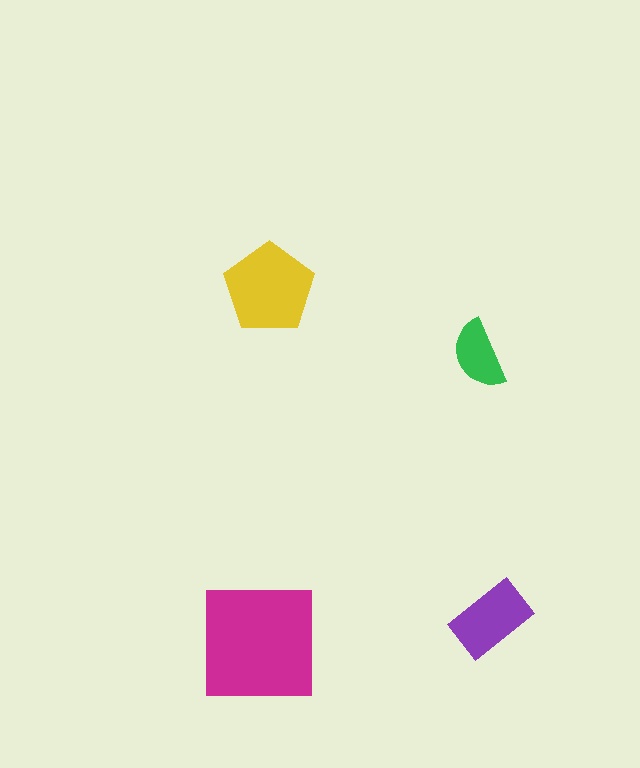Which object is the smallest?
The green semicircle.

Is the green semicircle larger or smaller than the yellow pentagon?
Smaller.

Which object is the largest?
The magenta square.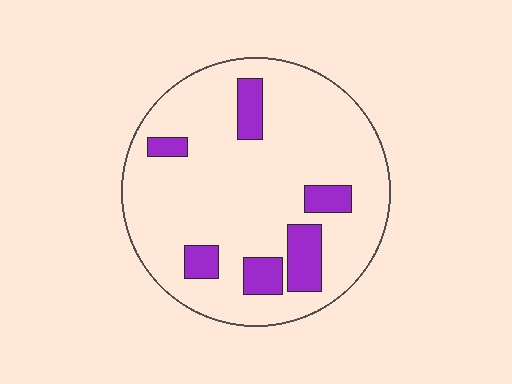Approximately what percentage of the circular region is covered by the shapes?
Approximately 15%.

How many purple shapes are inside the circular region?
6.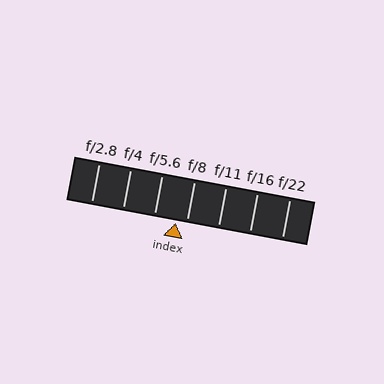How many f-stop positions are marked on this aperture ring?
There are 7 f-stop positions marked.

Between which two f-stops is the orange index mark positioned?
The index mark is between f/5.6 and f/8.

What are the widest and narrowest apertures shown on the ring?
The widest aperture shown is f/2.8 and the narrowest is f/22.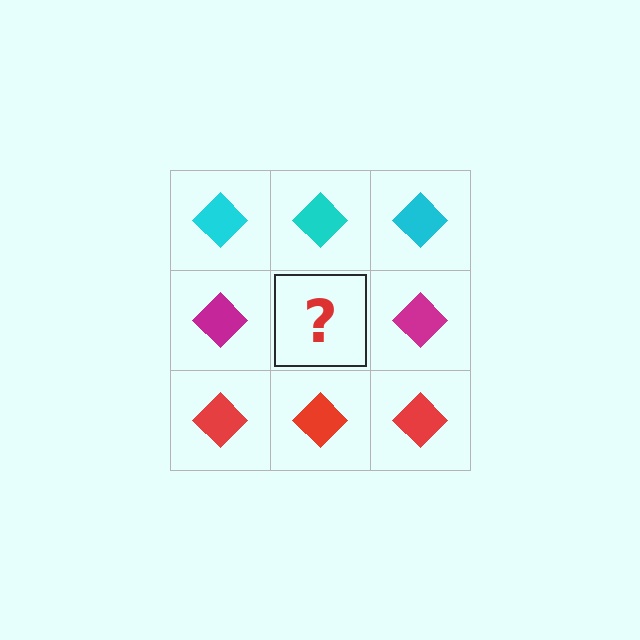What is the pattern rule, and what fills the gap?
The rule is that each row has a consistent color. The gap should be filled with a magenta diamond.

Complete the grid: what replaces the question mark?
The question mark should be replaced with a magenta diamond.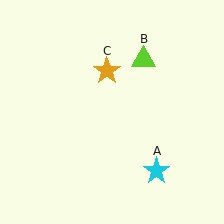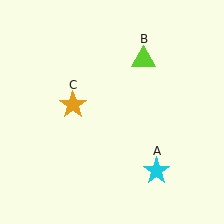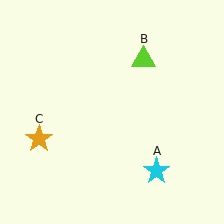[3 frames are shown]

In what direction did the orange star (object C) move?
The orange star (object C) moved down and to the left.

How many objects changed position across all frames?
1 object changed position: orange star (object C).